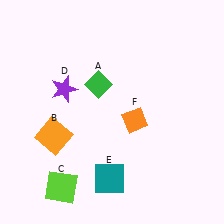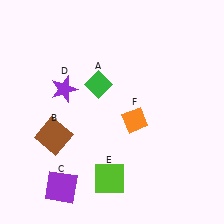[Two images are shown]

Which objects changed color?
B changed from orange to brown. C changed from lime to purple. E changed from teal to lime.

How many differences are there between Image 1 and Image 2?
There are 3 differences between the two images.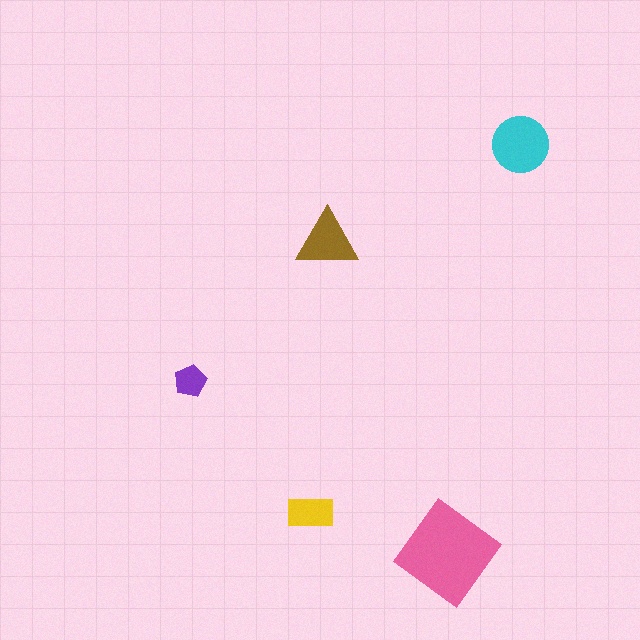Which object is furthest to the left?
The purple pentagon is leftmost.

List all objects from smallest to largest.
The purple pentagon, the yellow rectangle, the brown triangle, the cyan circle, the pink diamond.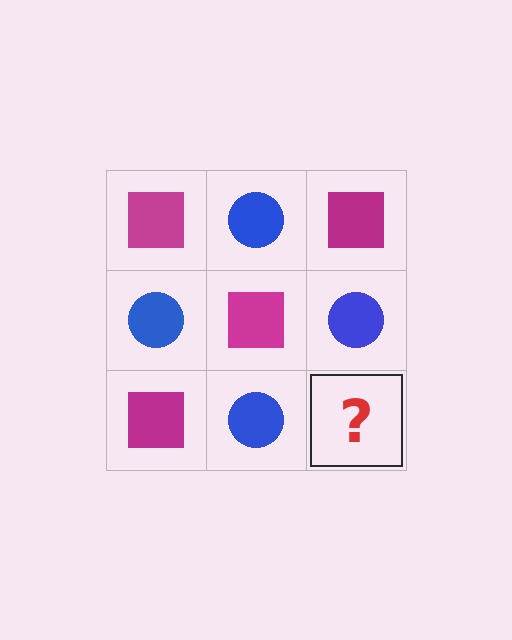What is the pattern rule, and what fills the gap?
The rule is that it alternates magenta square and blue circle in a checkerboard pattern. The gap should be filled with a magenta square.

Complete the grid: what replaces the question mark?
The question mark should be replaced with a magenta square.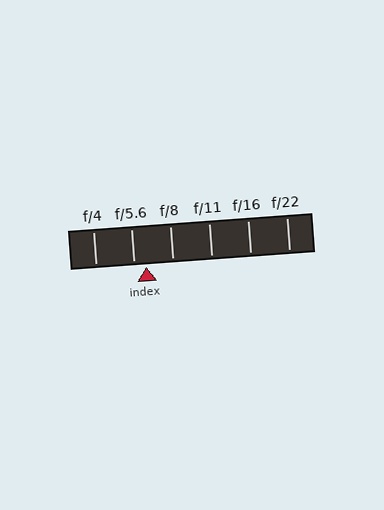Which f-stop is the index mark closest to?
The index mark is closest to f/5.6.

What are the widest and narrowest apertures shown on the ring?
The widest aperture shown is f/4 and the narrowest is f/22.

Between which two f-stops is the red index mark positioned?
The index mark is between f/5.6 and f/8.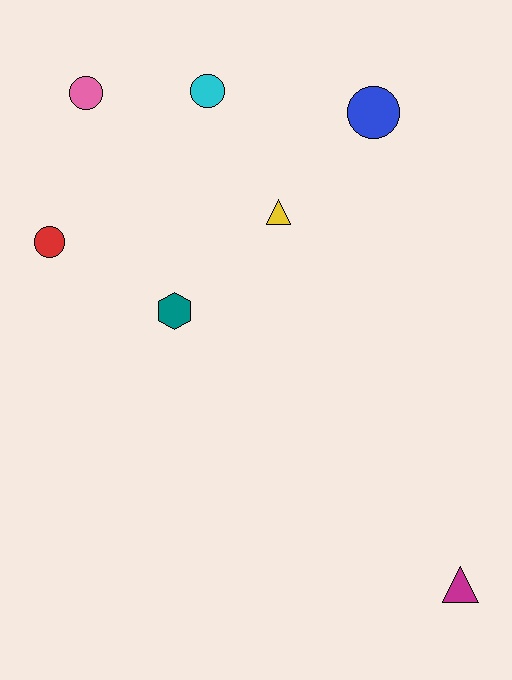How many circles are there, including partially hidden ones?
There are 4 circles.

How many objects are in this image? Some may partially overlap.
There are 7 objects.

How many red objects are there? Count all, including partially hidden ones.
There is 1 red object.